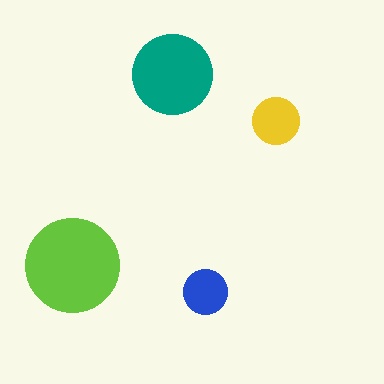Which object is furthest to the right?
The yellow circle is rightmost.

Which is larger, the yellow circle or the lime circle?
The lime one.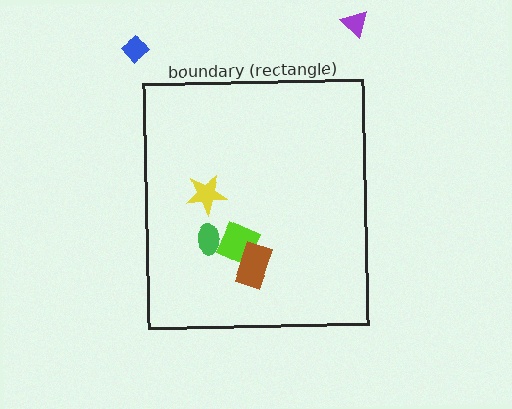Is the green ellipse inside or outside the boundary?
Inside.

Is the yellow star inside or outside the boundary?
Inside.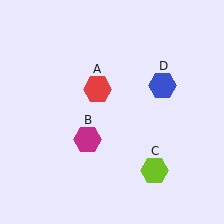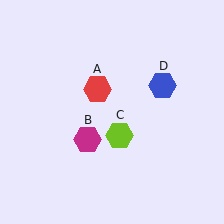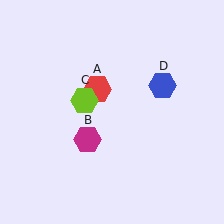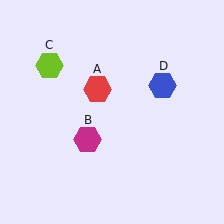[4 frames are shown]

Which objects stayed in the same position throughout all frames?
Red hexagon (object A) and magenta hexagon (object B) and blue hexagon (object D) remained stationary.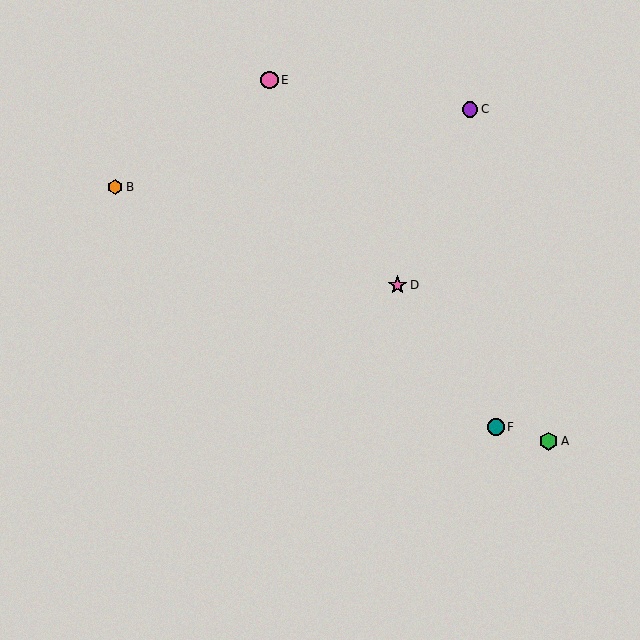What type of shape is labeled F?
Shape F is a teal circle.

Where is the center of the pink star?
The center of the pink star is at (398, 285).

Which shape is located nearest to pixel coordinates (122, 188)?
The orange hexagon (labeled B) at (115, 187) is nearest to that location.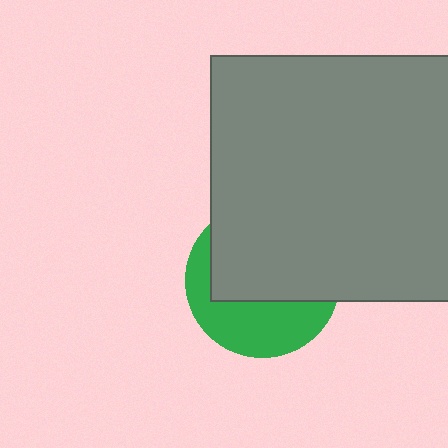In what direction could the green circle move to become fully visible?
The green circle could move down. That would shift it out from behind the gray square entirely.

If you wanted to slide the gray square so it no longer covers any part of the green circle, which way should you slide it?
Slide it up — that is the most direct way to separate the two shapes.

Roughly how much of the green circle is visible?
A small part of it is visible (roughly 41%).